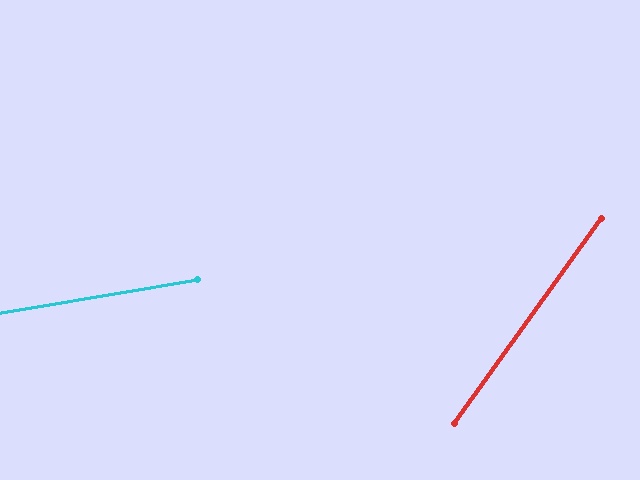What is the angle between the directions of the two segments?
Approximately 45 degrees.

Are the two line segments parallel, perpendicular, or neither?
Neither parallel nor perpendicular — they differ by about 45°.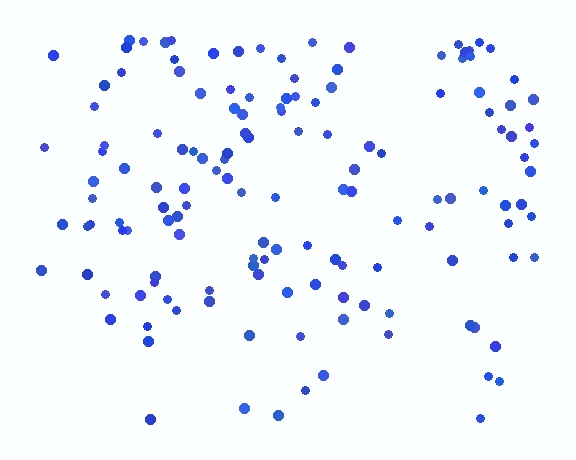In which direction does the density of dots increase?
From bottom to top, with the top side densest.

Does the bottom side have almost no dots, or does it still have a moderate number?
Still a moderate number, just noticeably fewer than the top.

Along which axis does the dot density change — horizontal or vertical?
Vertical.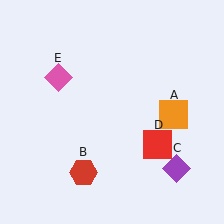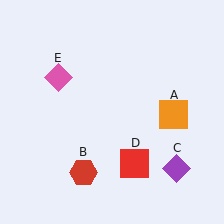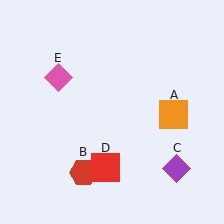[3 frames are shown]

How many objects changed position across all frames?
1 object changed position: red square (object D).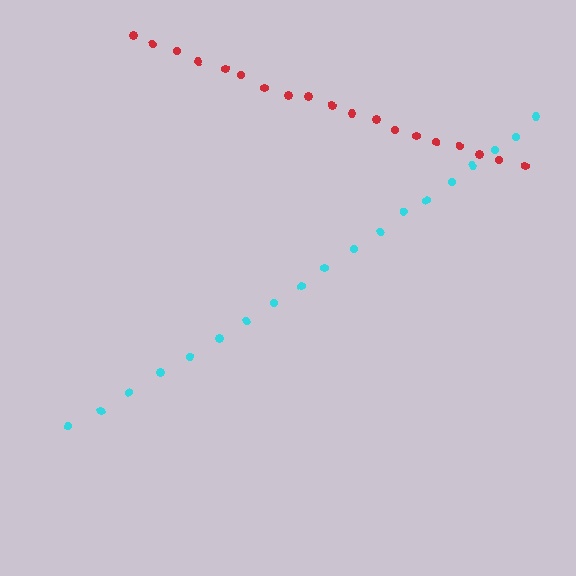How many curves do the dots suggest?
There are 2 distinct paths.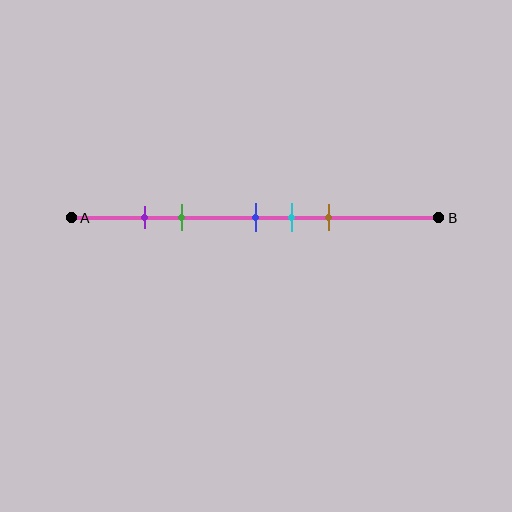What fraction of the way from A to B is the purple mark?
The purple mark is approximately 20% (0.2) of the way from A to B.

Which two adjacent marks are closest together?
The purple and green marks are the closest adjacent pair.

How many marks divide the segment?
There are 5 marks dividing the segment.